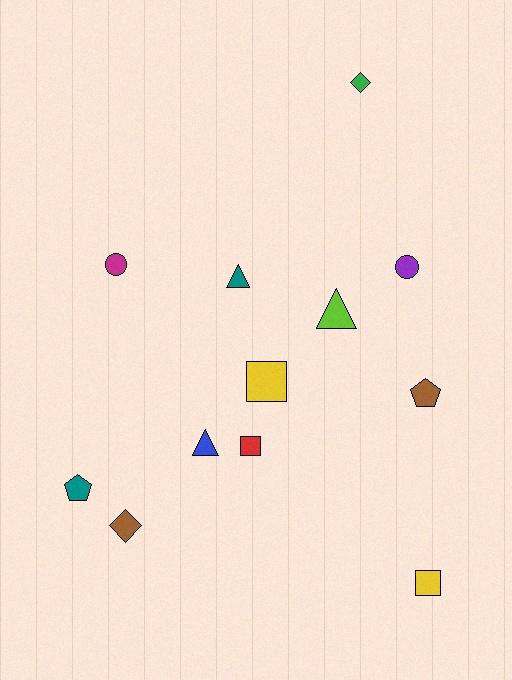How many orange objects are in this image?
There are no orange objects.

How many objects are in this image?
There are 12 objects.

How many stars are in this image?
There are no stars.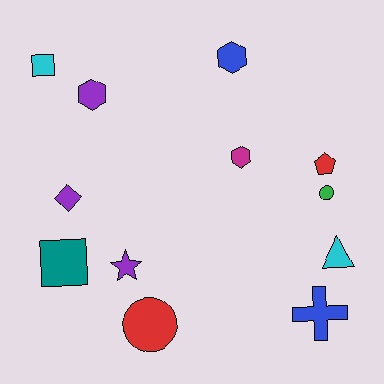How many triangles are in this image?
There is 1 triangle.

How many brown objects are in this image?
There are no brown objects.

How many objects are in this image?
There are 12 objects.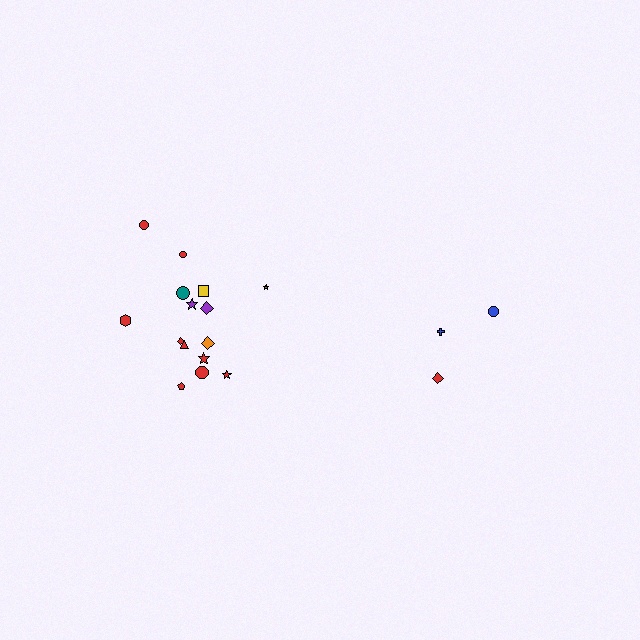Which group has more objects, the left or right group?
The left group.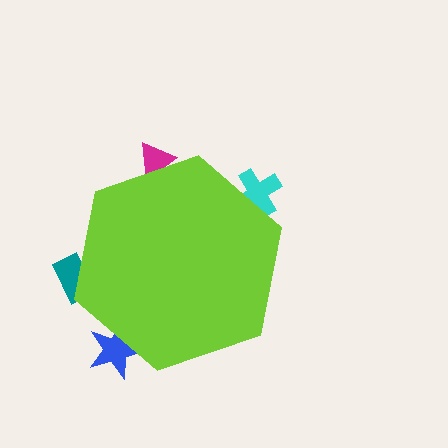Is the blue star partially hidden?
Yes, the blue star is partially hidden behind the lime hexagon.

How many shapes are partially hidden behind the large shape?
4 shapes are partially hidden.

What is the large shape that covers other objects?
A lime hexagon.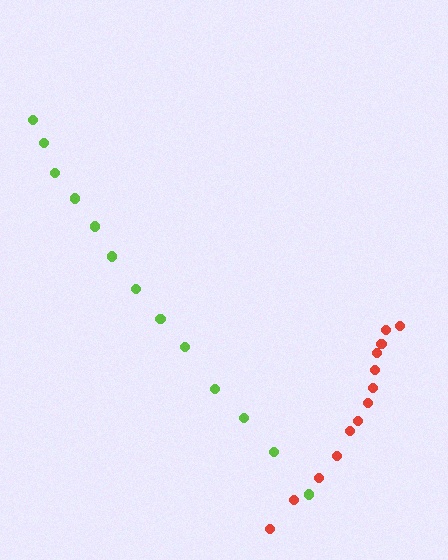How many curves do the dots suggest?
There are 2 distinct paths.